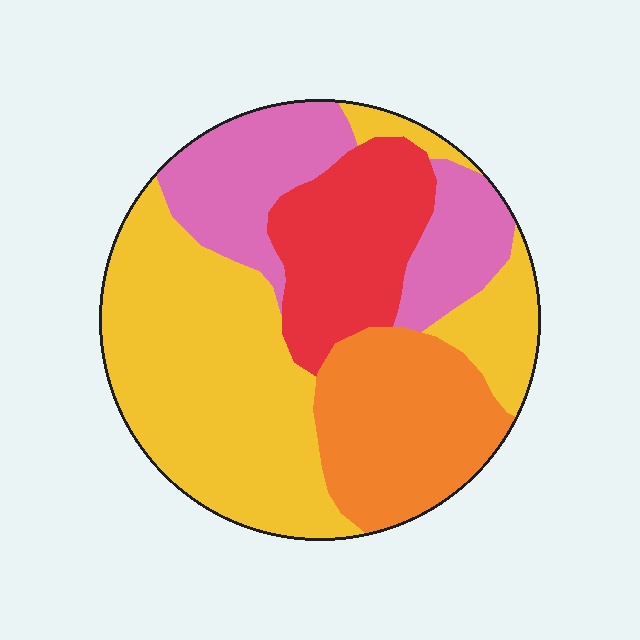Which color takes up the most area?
Yellow, at roughly 45%.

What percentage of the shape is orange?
Orange takes up about one fifth (1/5) of the shape.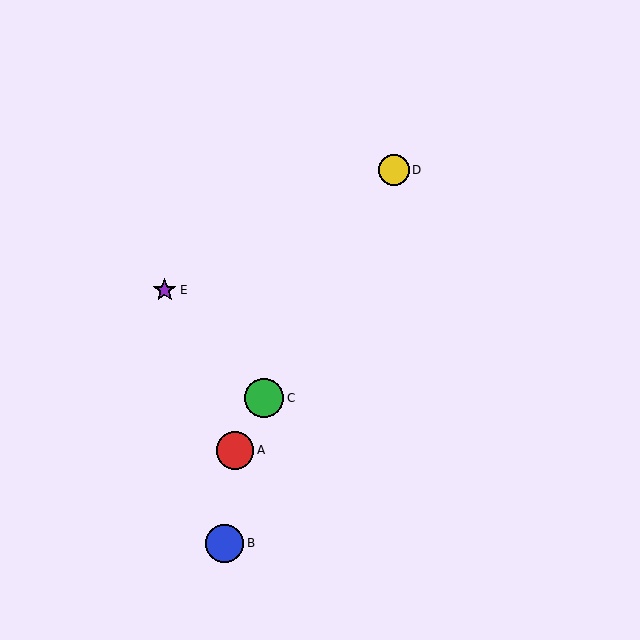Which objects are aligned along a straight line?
Objects A, C, D are aligned along a straight line.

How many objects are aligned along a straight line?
3 objects (A, C, D) are aligned along a straight line.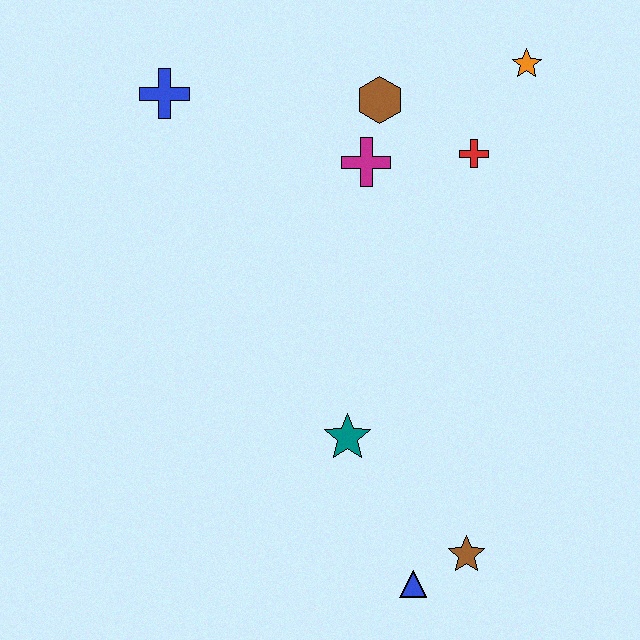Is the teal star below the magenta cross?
Yes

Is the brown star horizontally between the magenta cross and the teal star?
No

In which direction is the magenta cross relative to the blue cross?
The magenta cross is to the right of the blue cross.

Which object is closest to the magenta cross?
The brown hexagon is closest to the magenta cross.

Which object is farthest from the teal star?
The orange star is farthest from the teal star.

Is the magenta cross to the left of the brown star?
Yes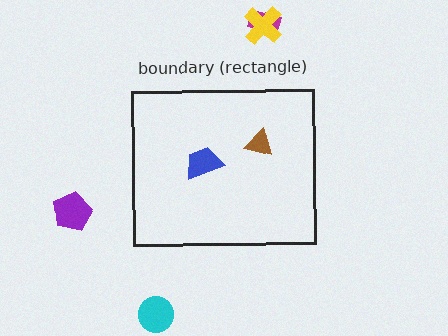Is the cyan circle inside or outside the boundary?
Outside.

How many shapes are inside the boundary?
2 inside, 4 outside.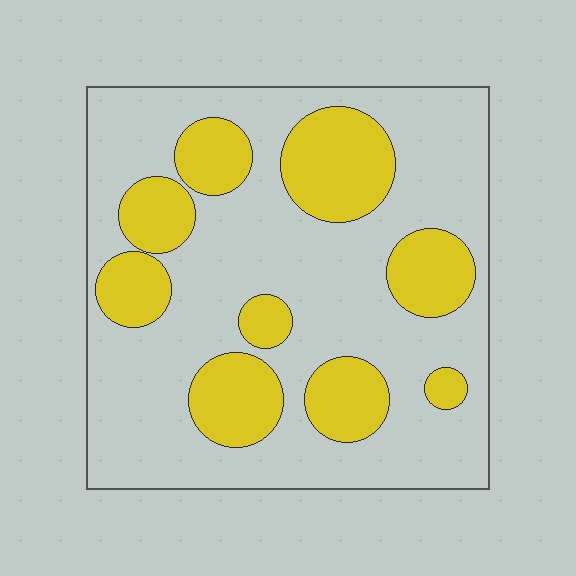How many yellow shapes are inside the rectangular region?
9.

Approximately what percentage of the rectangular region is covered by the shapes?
Approximately 30%.